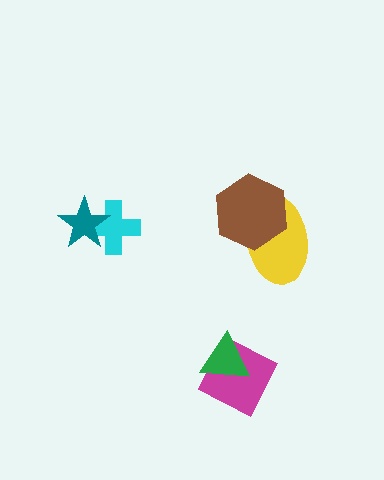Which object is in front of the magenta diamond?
The green triangle is in front of the magenta diamond.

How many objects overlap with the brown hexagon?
1 object overlaps with the brown hexagon.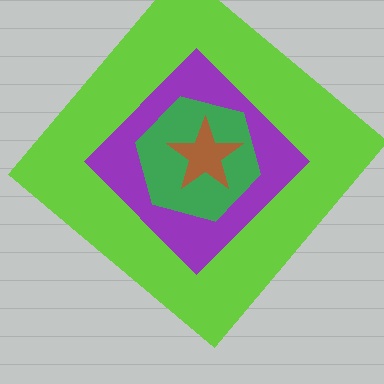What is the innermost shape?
The brown star.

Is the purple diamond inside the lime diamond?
Yes.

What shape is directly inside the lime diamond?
The purple diamond.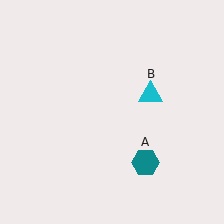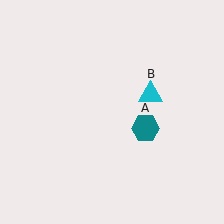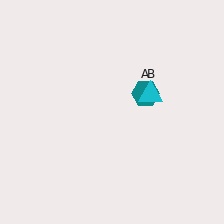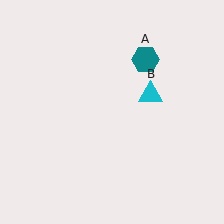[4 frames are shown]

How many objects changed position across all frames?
1 object changed position: teal hexagon (object A).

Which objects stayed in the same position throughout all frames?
Cyan triangle (object B) remained stationary.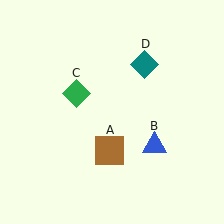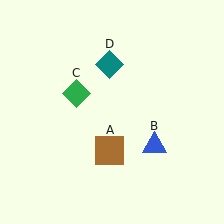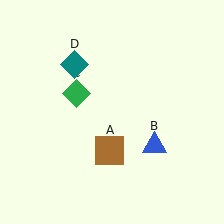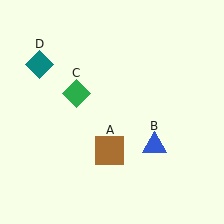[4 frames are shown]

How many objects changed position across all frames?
1 object changed position: teal diamond (object D).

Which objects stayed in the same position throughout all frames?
Brown square (object A) and blue triangle (object B) and green diamond (object C) remained stationary.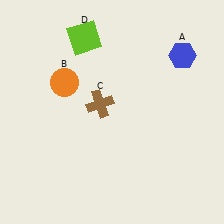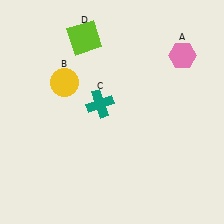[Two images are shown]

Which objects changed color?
A changed from blue to pink. B changed from orange to yellow. C changed from brown to teal.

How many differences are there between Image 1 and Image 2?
There are 3 differences between the two images.